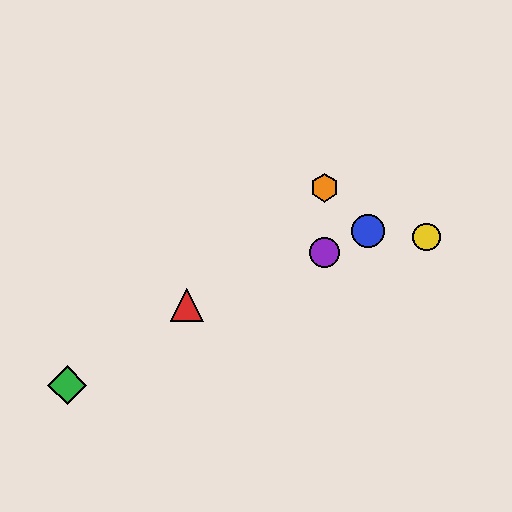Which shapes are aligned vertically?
The purple circle, the orange hexagon are aligned vertically.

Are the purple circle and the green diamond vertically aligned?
No, the purple circle is at x≈325 and the green diamond is at x≈67.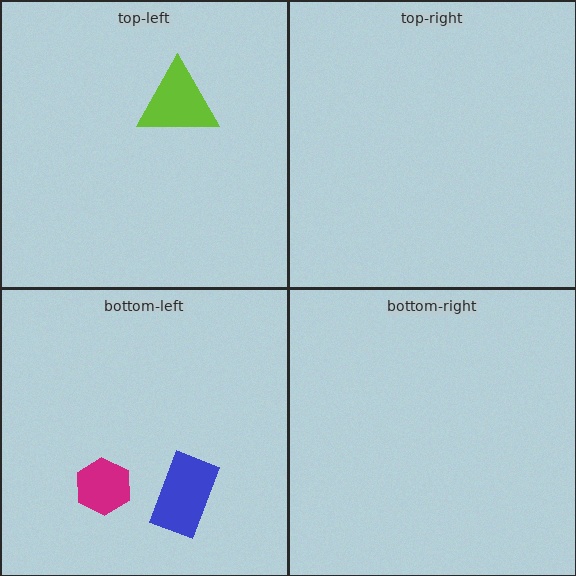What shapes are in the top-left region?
The lime triangle.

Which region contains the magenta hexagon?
The bottom-left region.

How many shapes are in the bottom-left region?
2.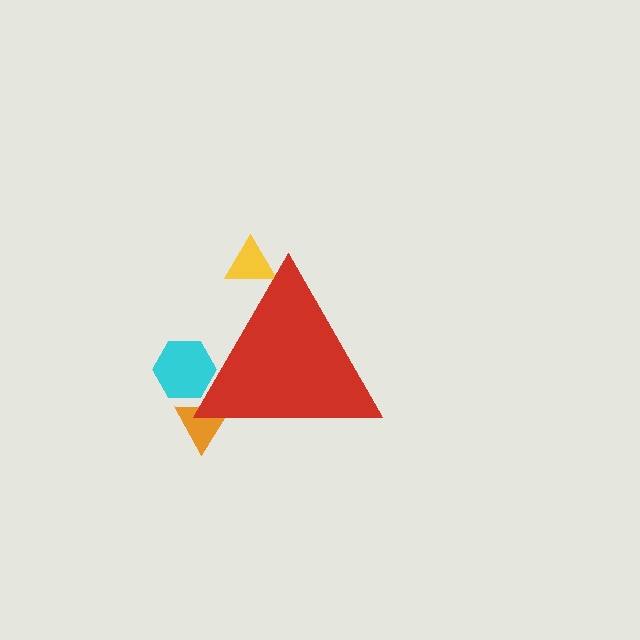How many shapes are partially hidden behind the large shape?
3 shapes are partially hidden.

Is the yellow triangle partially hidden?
Yes, the yellow triangle is partially hidden behind the red triangle.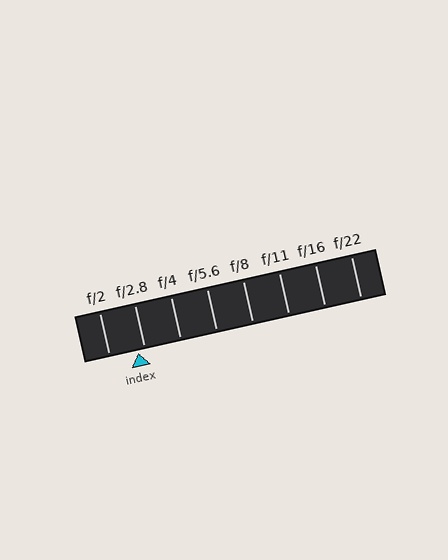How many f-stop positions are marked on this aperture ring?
There are 8 f-stop positions marked.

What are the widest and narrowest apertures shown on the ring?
The widest aperture shown is f/2 and the narrowest is f/22.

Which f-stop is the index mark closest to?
The index mark is closest to f/2.8.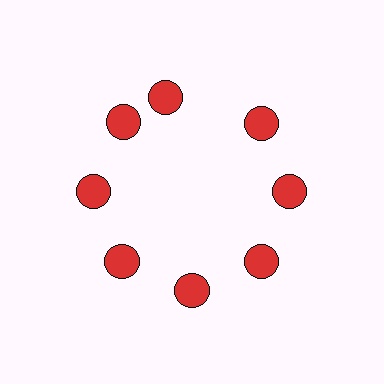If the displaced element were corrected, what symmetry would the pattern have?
It would have 8-fold rotational symmetry — the pattern would map onto itself every 45 degrees.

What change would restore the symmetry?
The symmetry would be restored by rotating it back into even spacing with its neighbors so that all 8 circles sit at equal angles and equal distance from the center.